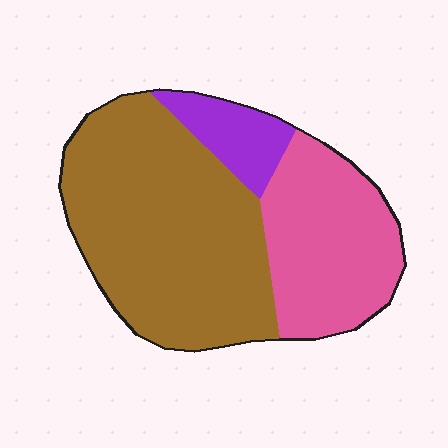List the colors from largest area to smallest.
From largest to smallest: brown, pink, purple.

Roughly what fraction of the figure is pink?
Pink takes up between a sixth and a third of the figure.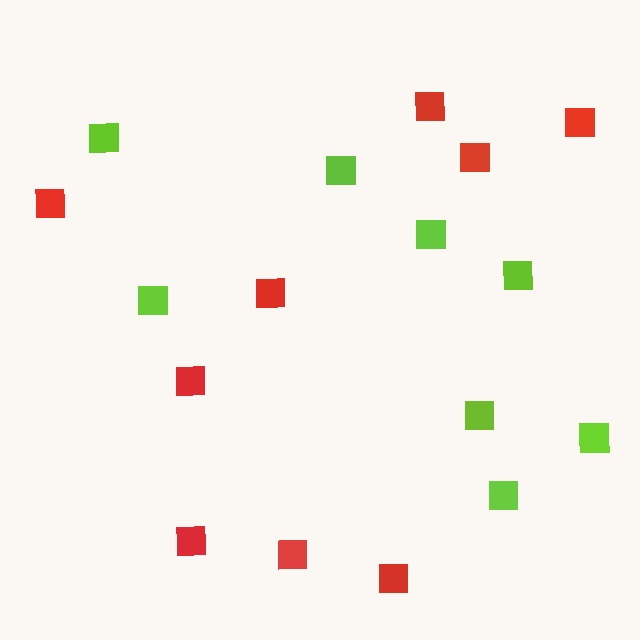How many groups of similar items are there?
There are 2 groups: one group of lime squares (8) and one group of red squares (9).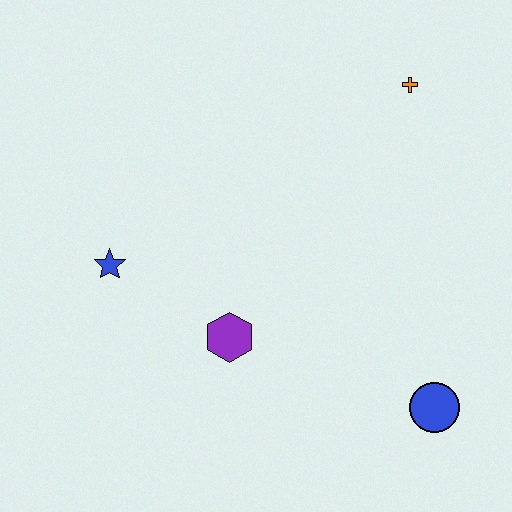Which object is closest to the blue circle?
The purple hexagon is closest to the blue circle.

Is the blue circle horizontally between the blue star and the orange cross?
No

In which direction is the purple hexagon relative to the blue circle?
The purple hexagon is to the left of the blue circle.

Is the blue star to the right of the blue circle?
No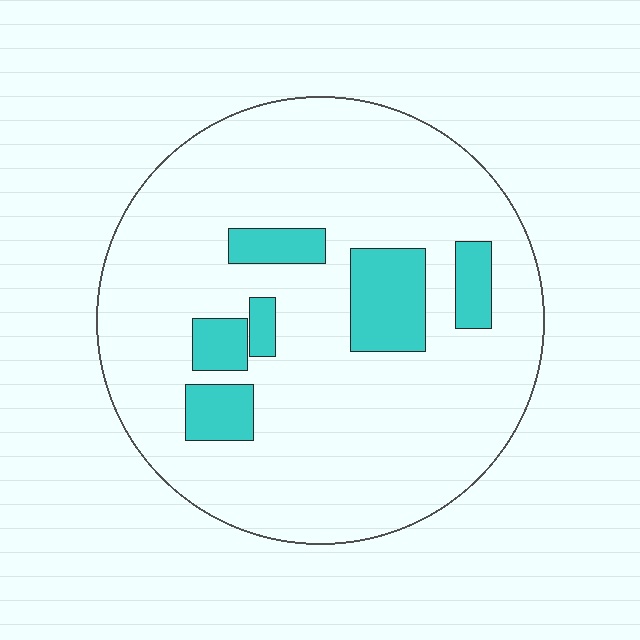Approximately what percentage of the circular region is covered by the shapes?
Approximately 15%.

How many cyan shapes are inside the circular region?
6.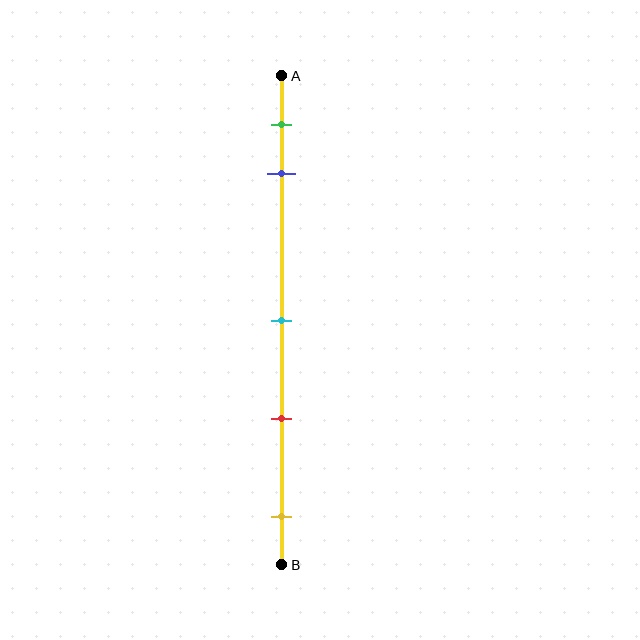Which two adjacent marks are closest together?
The green and blue marks are the closest adjacent pair.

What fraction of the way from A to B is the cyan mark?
The cyan mark is approximately 50% (0.5) of the way from A to B.